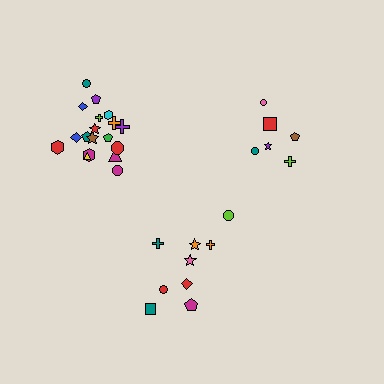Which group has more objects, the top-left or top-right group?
The top-left group.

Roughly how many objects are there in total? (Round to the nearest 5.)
Roughly 35 objects in total.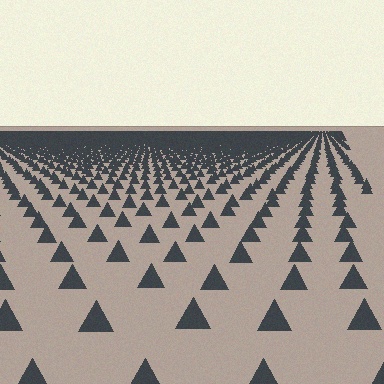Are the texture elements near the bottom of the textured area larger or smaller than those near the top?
Larger. Near the bottom, elements are closer to the viewer and appear at a bigger on-screen size.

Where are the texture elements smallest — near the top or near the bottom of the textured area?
Near the top.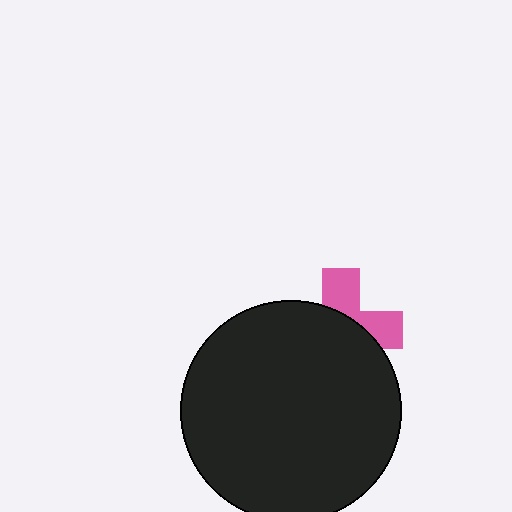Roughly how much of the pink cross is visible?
A small part of it is visible (roughly 38%).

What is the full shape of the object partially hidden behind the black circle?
The partially hidden object is a pink cross.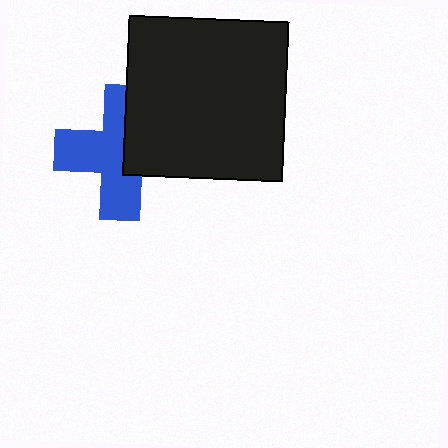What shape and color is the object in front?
The object in front is a black square.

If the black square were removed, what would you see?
You would see the complete blue cross.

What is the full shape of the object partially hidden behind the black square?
The partially hidden object is a blue cross.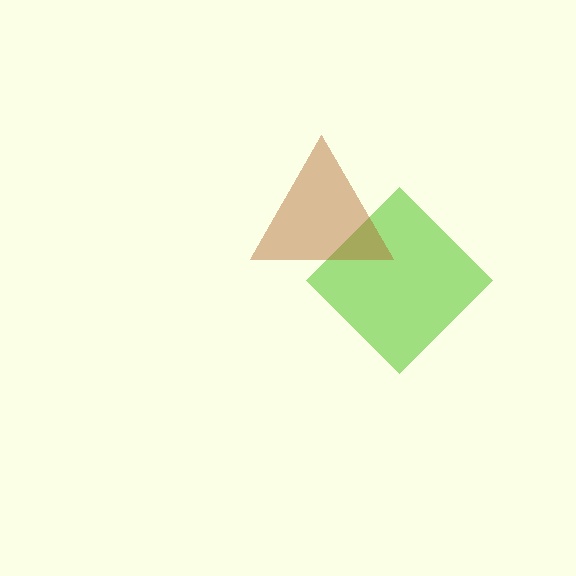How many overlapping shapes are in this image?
There are 2 overlapping shapes in the image.